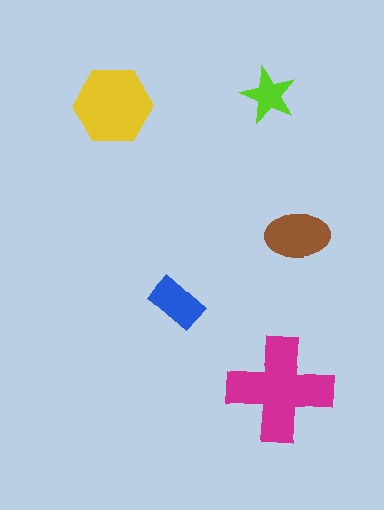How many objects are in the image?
There are 5 objects in the image.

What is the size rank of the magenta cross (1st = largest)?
1st.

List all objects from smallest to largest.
The lime star, the blue rectangle, the brown ellipse, the yellow hexagon, the magenta cross.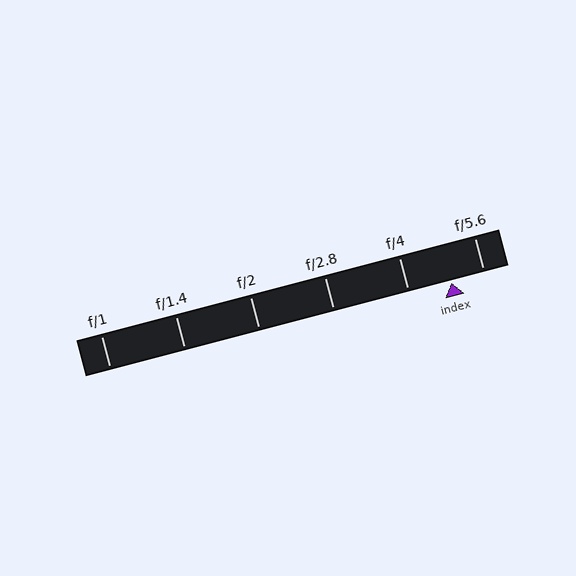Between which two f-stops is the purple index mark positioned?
The index mark is between f/4 and f/5.6.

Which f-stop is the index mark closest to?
The index mark is closest to f/5.6.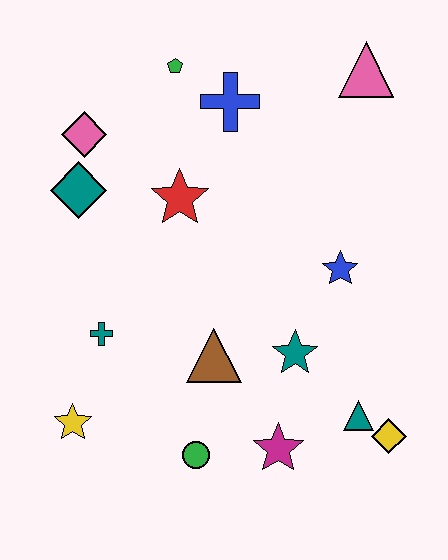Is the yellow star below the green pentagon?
Yes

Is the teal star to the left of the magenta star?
No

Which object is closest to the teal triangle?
The yellow diamond is closest to the teal triangle.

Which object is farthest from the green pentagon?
The yellow diamond is farthest from the green pentagon.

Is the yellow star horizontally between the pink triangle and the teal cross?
No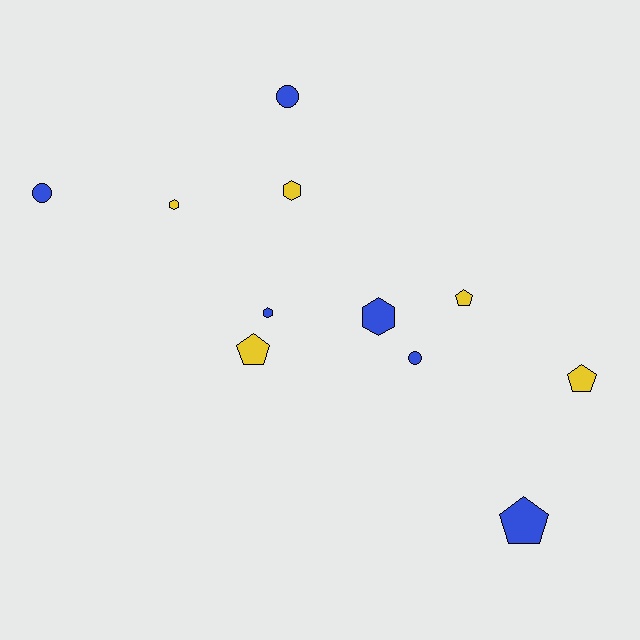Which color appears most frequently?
Blue, with 6 objects.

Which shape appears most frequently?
Pentagon, with 4 objects.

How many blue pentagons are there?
There is 1 blue pentagon.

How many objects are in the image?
There are 11 objects.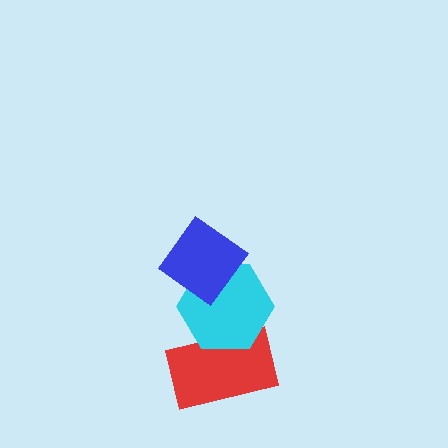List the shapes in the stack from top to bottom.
From top to bottom: the blue diamond, the cyan hexagon, the red rectangle.